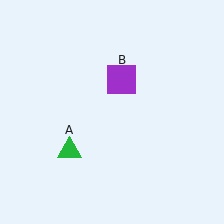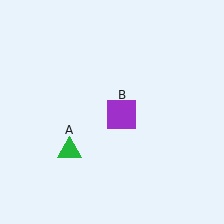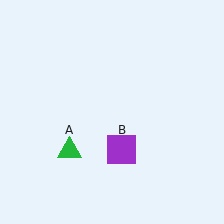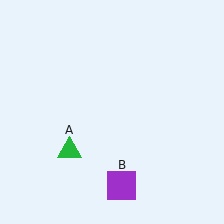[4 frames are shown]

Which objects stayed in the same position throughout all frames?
Green triangle (object A) remained stationary.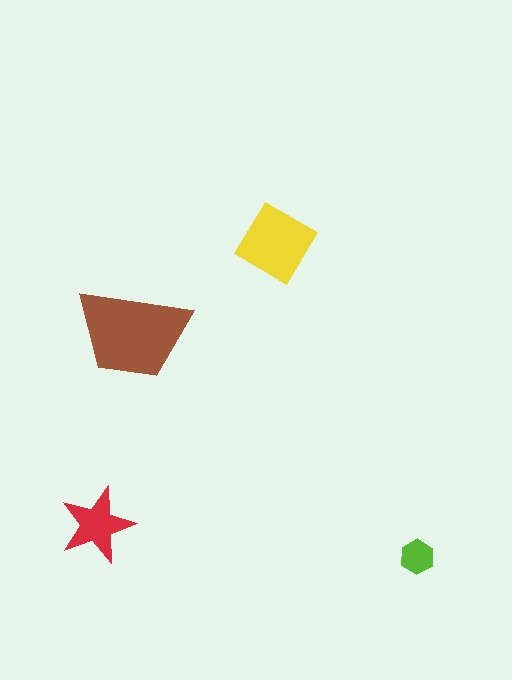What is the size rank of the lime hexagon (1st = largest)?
4th.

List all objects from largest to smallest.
The brown trapezoid, the yellow diamond, the red star, the lime hexagon.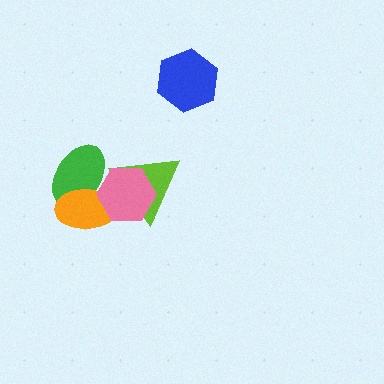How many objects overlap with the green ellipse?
3 objects overlap with the green ellipse.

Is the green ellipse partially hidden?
Yes, it is partially covered by another shape.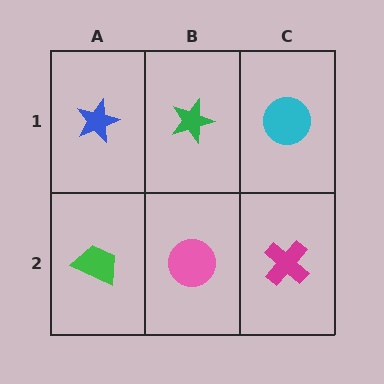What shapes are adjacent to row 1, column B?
A pink circle (row 2, column B), a blue star (row 1, column A), a cyan circle (row 1, column C).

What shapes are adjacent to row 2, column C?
A cyan circle (row 1, column C), a pink circle (row 2, column B).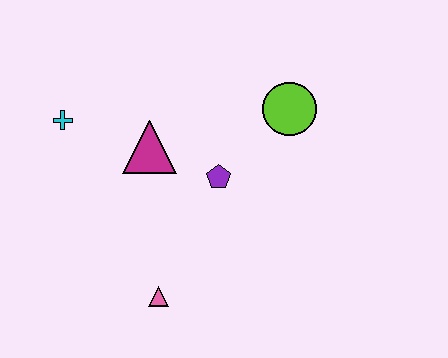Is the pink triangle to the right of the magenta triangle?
Yes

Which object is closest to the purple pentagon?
The magenta triangle is closest to the purple pentagon.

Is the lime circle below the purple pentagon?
No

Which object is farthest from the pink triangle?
The lime circle is farthest from the pink triangle.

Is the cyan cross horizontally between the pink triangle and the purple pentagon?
No